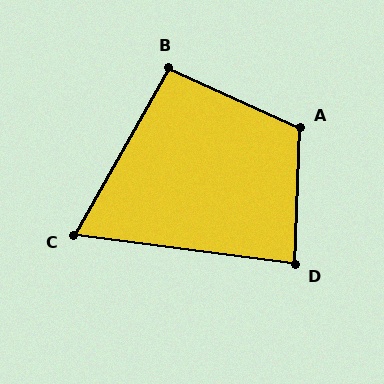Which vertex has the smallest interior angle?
C, at approximately 68 degrees.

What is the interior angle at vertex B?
Approximately 95 degrees (obtuse).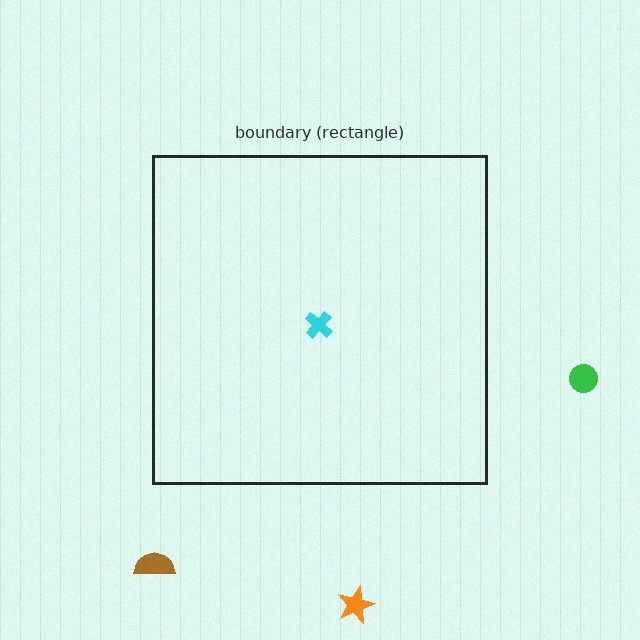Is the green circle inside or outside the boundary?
Outside.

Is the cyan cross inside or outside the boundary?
Inside.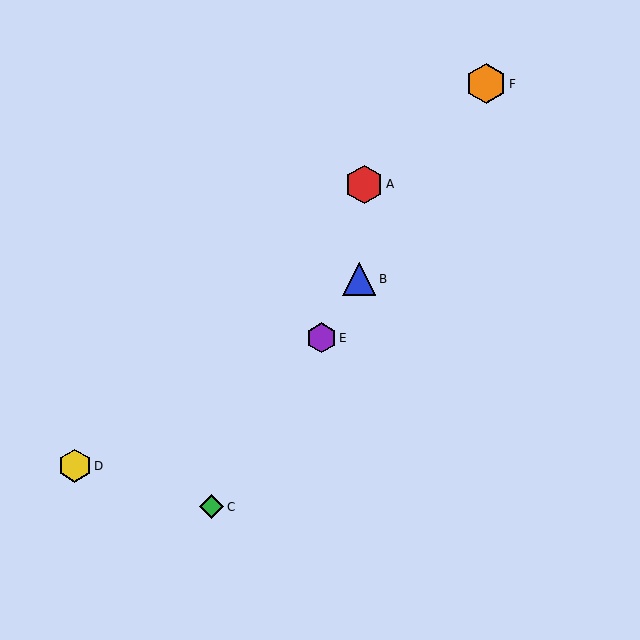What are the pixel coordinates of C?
Object C is at (211, 507).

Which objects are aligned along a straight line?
Objects B, C, E, F are aligned along a straight line.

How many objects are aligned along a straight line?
4 objects (B, C, E, F) are aligned along a straight line.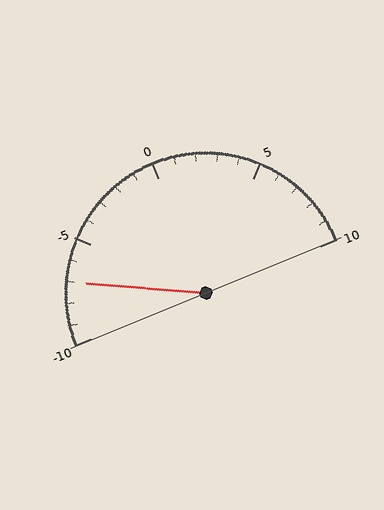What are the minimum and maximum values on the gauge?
The gauge ranges from -10 to 10.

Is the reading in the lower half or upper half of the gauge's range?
The reading is in the lower half of the range (-10 to 10).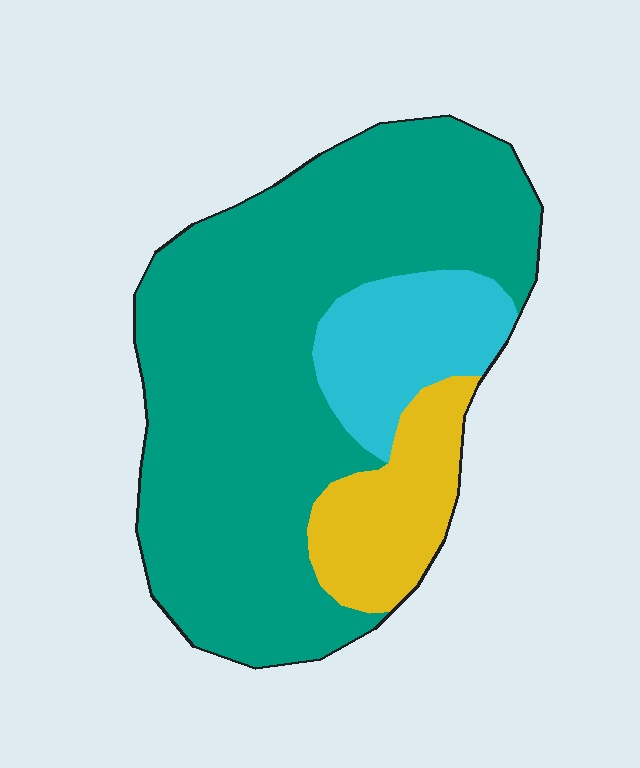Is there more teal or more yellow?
Teal.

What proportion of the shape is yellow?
Yellow covers 14% of the shape.